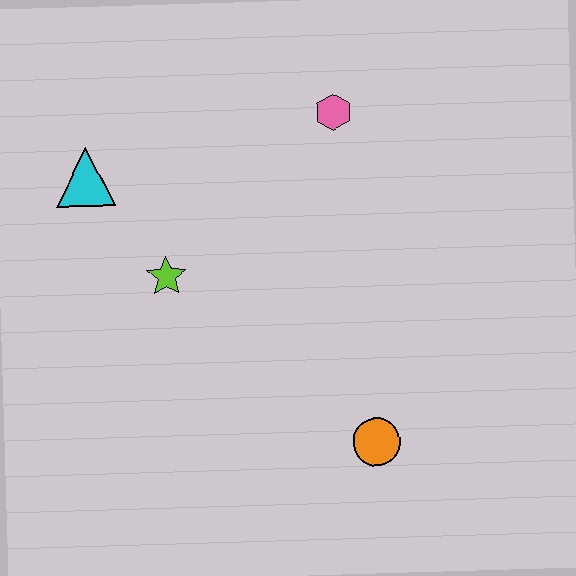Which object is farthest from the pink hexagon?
The orange circle is farthest from the pink hexagon.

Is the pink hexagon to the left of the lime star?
No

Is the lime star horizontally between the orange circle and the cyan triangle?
Yes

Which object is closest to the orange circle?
The lime star is closest to the orange circle.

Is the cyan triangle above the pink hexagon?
No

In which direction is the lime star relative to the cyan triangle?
The lime star is below the cyan triangle.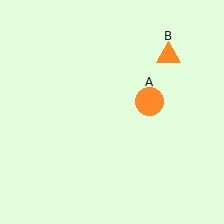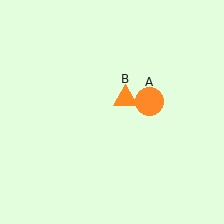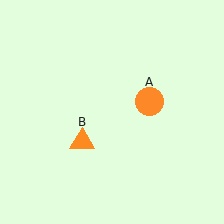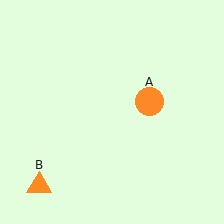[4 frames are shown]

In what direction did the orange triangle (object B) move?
The orange triangle (object B) moved down and to the left.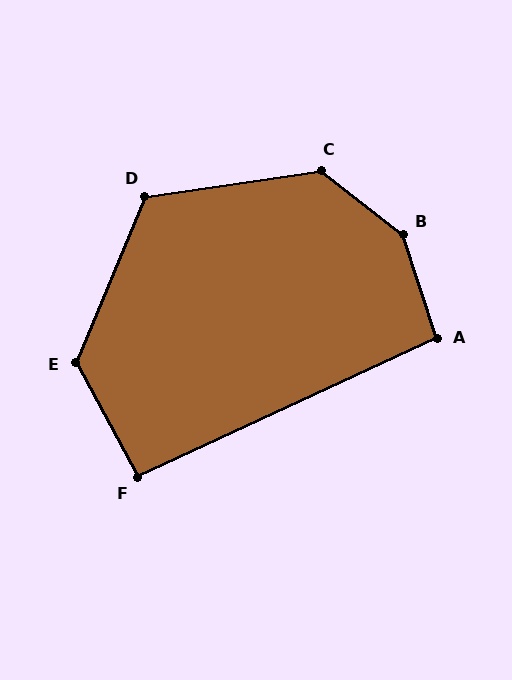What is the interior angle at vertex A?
Approximately 97 degrees (obtuse).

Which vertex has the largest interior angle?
B, at approximately 146 degrees.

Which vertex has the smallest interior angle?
F, at approximately 93 degrees.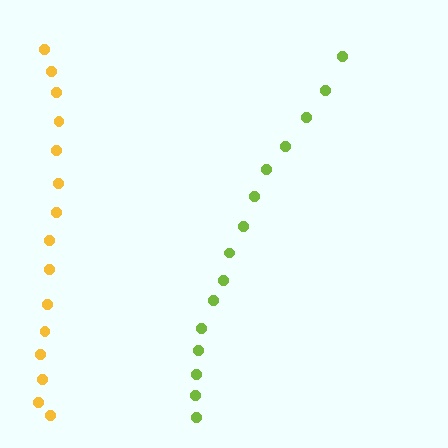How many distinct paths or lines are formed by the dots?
There are 2 distinct paths.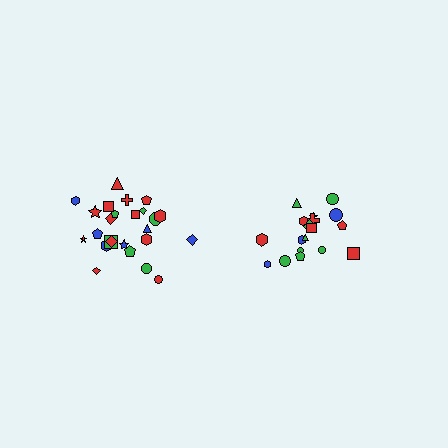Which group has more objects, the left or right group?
The left group.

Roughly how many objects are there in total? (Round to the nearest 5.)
Roughly 45 objects in total.